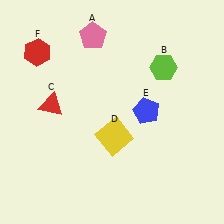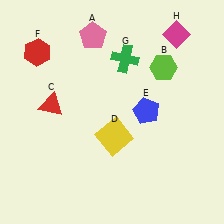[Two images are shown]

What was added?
A green cross (G), a magenta diamond (H) were added in Image 2.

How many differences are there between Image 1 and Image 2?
There are 2 differences between the two images.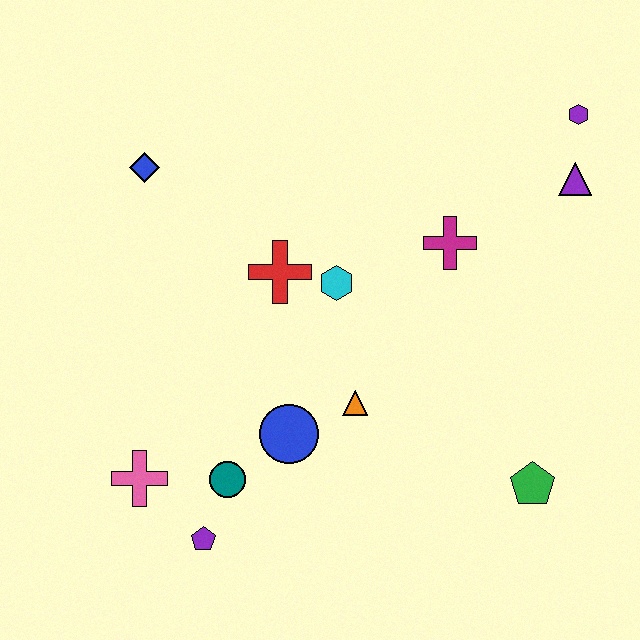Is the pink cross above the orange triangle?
No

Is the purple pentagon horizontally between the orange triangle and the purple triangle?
No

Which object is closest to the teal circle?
The purple pentagon is closest to the teal circle.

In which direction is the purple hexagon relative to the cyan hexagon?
The purple hexagon is to the right of the cyan hexagon.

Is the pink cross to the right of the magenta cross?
No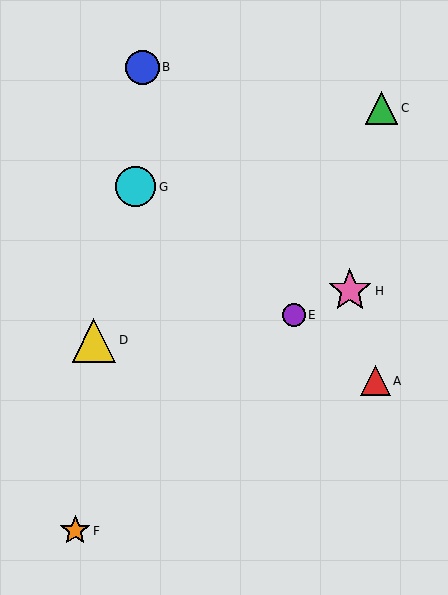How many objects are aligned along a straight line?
3 objects (A, E, G) are aligned along a straight line.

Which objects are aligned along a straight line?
Objects A, E, G are aligned along a straight line.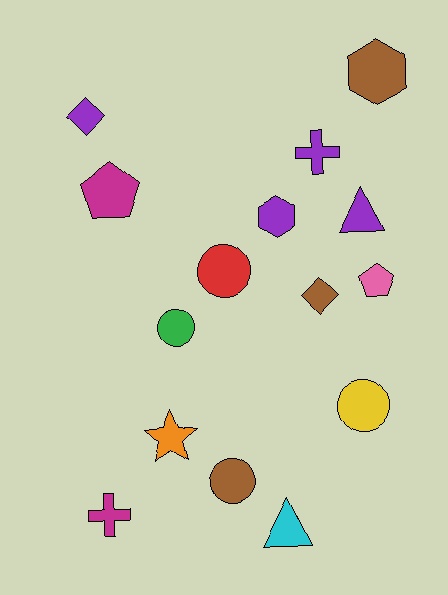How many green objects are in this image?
There is 1 green object.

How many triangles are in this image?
There are 2 triangles.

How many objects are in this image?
There are 15 objects.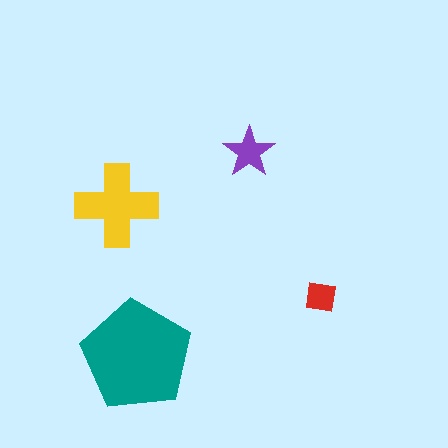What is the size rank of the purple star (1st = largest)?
3rd.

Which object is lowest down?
The teal pentagon is bottommost.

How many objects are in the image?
There are 4 objects in the image.